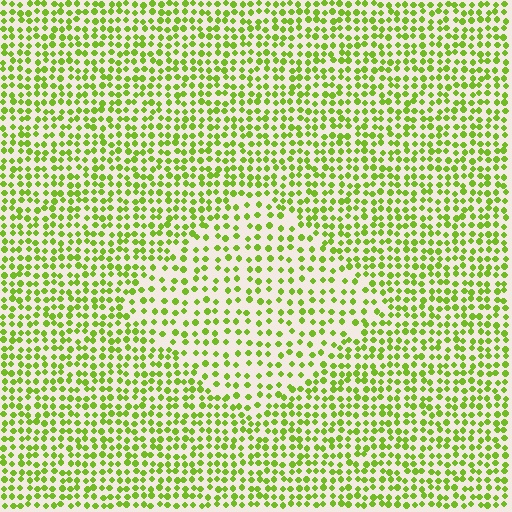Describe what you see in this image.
The image contains small lime elements arranged at two different densities. A diamond-shaped region is visible where the elements are less densely packed than the surrounding area.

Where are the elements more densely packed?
The elements are more densely packed outside the diamond boundary.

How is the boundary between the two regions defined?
The boundary is defined by a change in element density (approximately 1.7x ratio). All elements are the same color, size, and shape.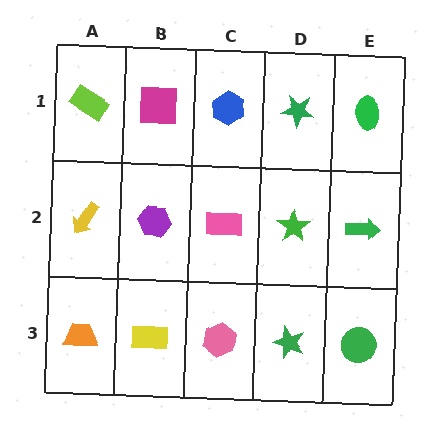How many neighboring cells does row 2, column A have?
3.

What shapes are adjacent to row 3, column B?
A purple hexagon (row 2, column B), an orange trapezoid (row 3, column A), a pink hexagon (row 3, column C).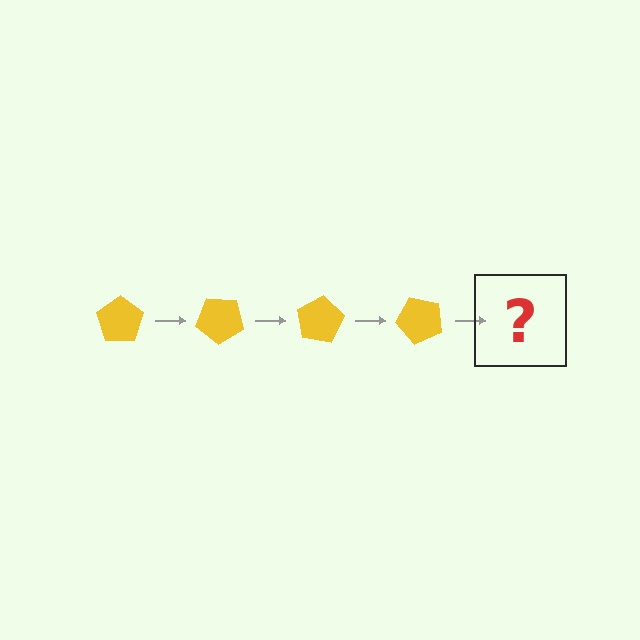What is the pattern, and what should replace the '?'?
The pattern is that the pentagon rotates 40 degrees each step. The '?' should be a yellow pentagon rotated 160 degrees.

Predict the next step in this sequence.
The next step is a yellow pentagon rotated 160 degrees.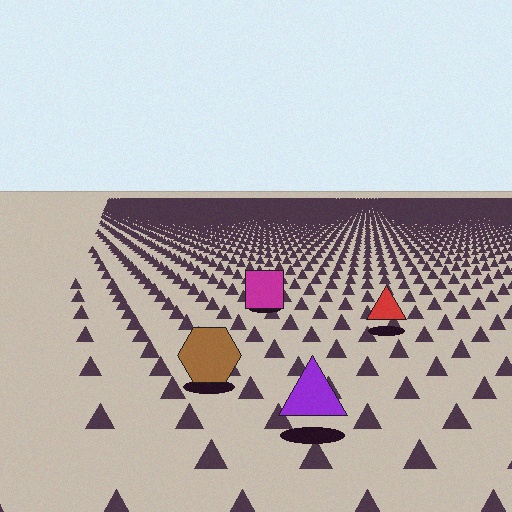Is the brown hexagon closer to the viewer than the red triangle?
Yes. The brown hexagon is closer — you can tell from the texture gradient: the ground texture is coarser near it.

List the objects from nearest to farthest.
From nearest to farthest: the purple triangle, the brown hexagon, the red triangle, the magenta square.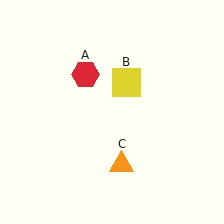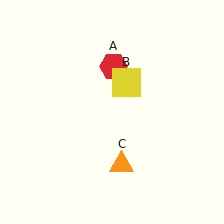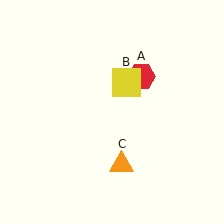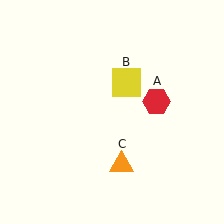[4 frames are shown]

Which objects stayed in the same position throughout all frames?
Yellow square (object B) and orange triangle (object C) remained stationary.